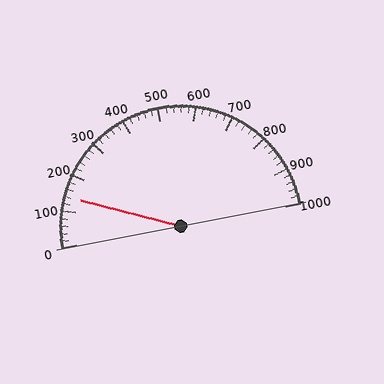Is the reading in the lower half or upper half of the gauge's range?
The reading is in the lower half of the range (0 to 1000).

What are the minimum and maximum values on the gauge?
The gauge ranges from 0 to 1000.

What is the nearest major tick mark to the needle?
The nearest major tick mark is 100.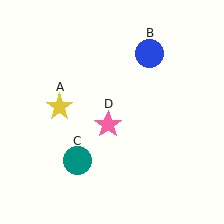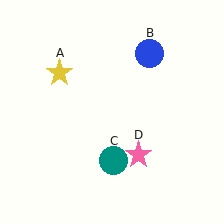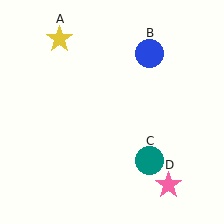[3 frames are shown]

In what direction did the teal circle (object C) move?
The teal circle (object C) moved right.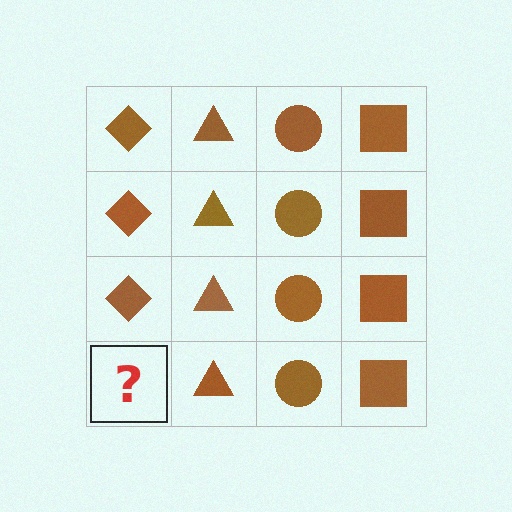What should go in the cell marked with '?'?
The missing cell should contain a brown diamond.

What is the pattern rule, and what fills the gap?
The rule is that each column has a consistent shape. The gap should be filled with a brown diamond.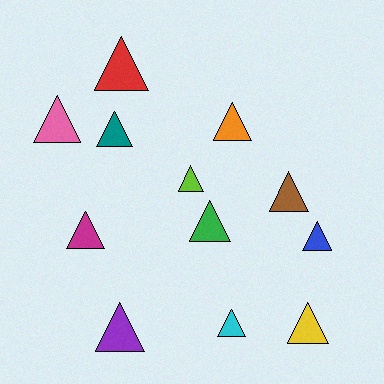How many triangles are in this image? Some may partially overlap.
There are 12 triangles.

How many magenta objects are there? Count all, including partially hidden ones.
There is 1 magenta object.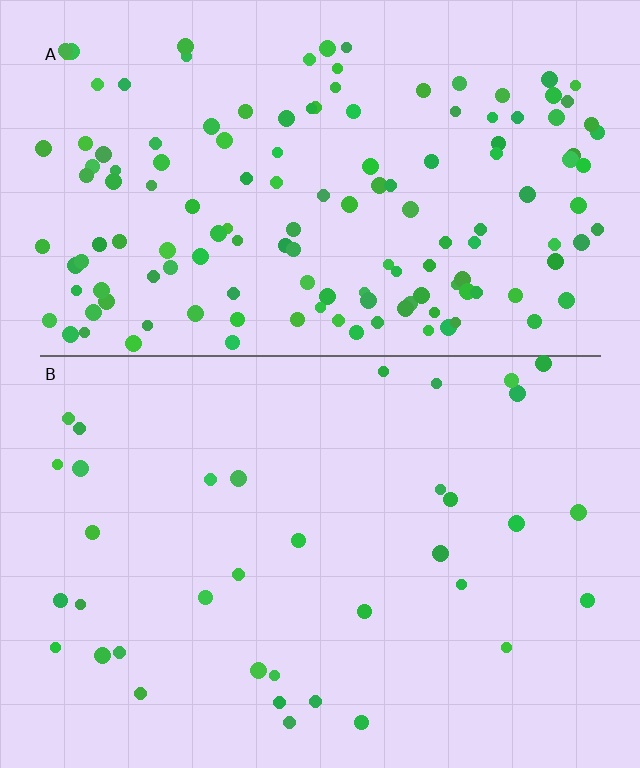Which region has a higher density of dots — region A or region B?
A (the top).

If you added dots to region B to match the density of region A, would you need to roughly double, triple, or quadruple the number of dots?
Approximately quadruple.